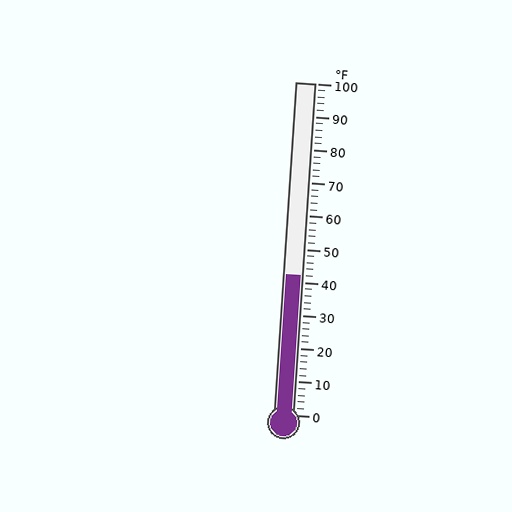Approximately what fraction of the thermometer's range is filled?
The thermometer is filled to approximately 40% of its range.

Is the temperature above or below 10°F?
The temperature is above 10°F.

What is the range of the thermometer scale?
The thermometer scale ranges from 0°F to 100°F.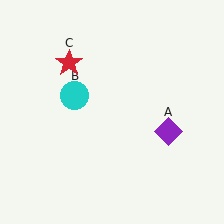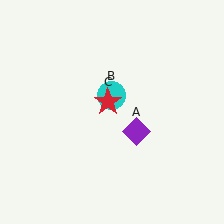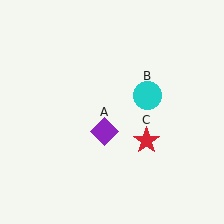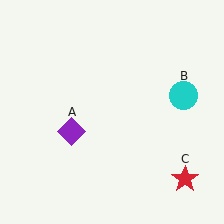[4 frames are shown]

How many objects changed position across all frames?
3 objects changed position: purple diamond (object A), cyan circle (object B), red star (object C).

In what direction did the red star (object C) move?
The red star (object C) moved down and to the right.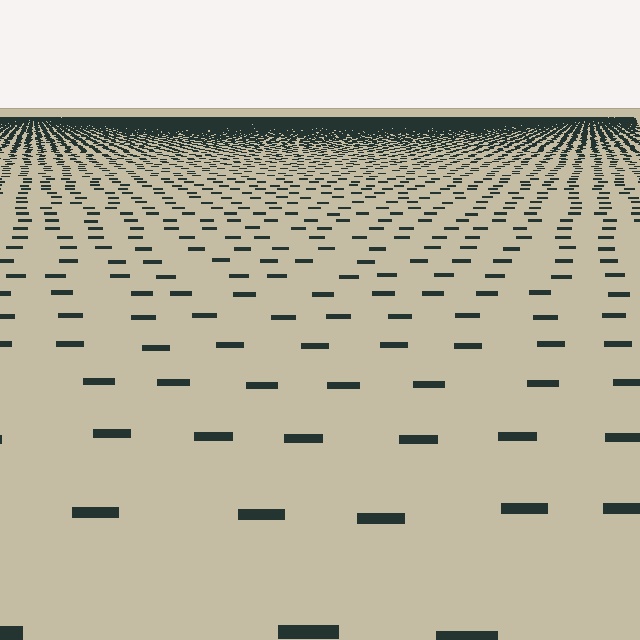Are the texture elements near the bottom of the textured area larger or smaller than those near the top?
Larger. Near the bottom, elements are closer to the viewer and appear at a bigger on-screen size.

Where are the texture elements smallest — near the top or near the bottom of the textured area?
Near the top.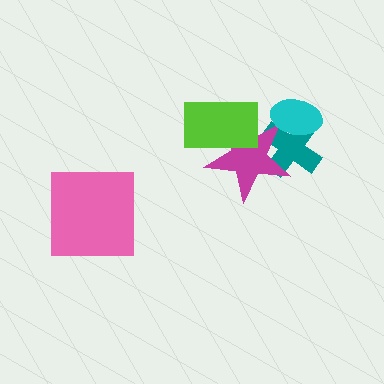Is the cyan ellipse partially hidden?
No, no other shape covers it.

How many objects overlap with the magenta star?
3 objects overlap with the magenta star.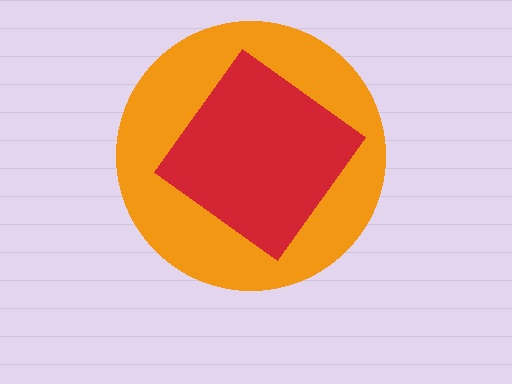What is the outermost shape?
The orange circle.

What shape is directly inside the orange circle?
The red diamond.